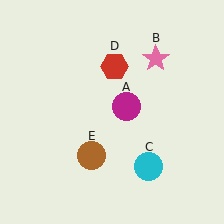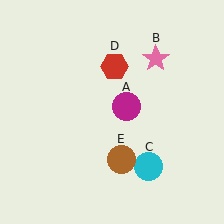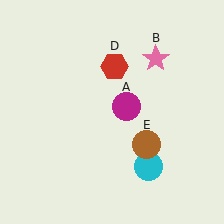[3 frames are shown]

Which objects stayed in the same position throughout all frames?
Magenta circle (object A) and pink star (object B) and cyan circle (object C) and red hexagon (object D) remained stationary.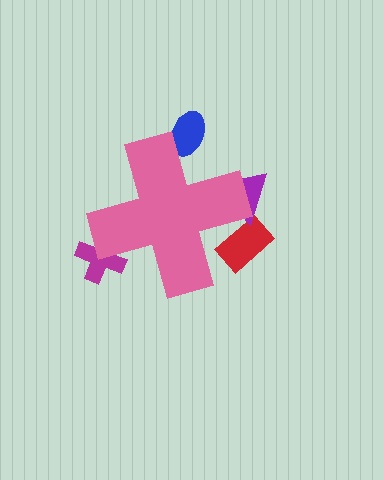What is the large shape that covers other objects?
A pink cross.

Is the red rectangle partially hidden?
Yes, the red rectangle is partially hidden behind the pink cross.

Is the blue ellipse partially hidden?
Yes, the blue ellipse is partially hidden behind the pink cross.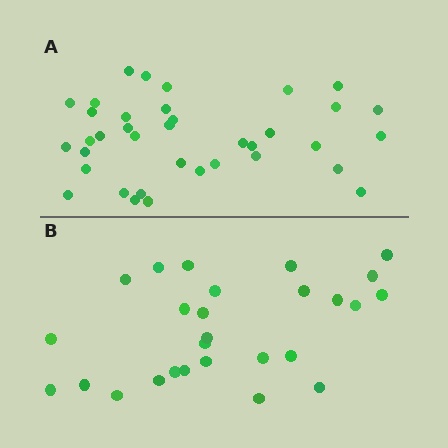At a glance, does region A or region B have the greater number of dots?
Region A (the top region) has more dots.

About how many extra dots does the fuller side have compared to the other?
Region A has roughly 10 or so more dots than region B.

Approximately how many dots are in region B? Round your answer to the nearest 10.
About 30 dots. (The exact count is 27, which rounds to 30.)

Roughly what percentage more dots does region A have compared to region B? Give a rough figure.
About 35% more.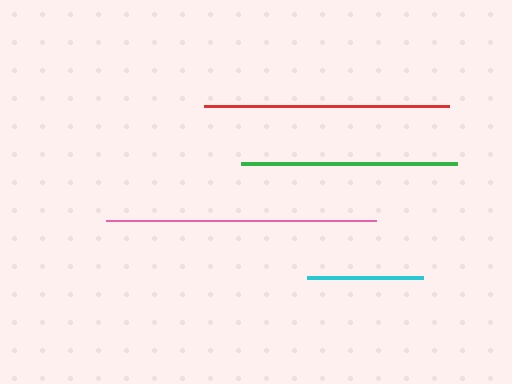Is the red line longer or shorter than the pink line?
The pink line is longer than the red line.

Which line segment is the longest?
The pink line is the longest at approximately 270 pixels.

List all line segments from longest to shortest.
From longest to shortest: pink, red, green, cyan.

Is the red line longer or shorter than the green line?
The red line is longer than the green line.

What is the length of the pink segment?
The pink segment is approximately 270 pixels long.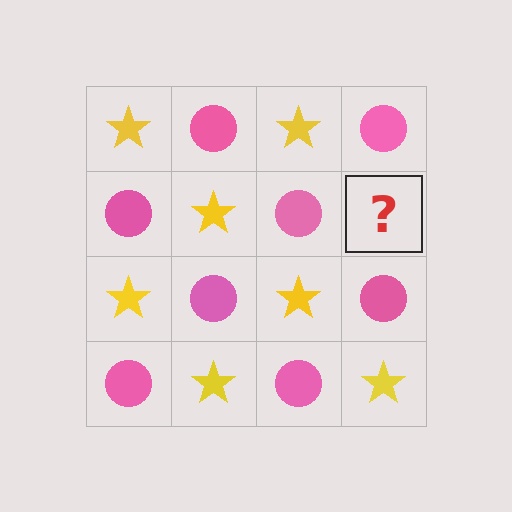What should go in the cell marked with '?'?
The missing cell should contain a yellow star.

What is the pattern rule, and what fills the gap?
The rule is that it alternates yellow star and pink circle in a checkerboard pattern. The gap should be filled with a yellow star.